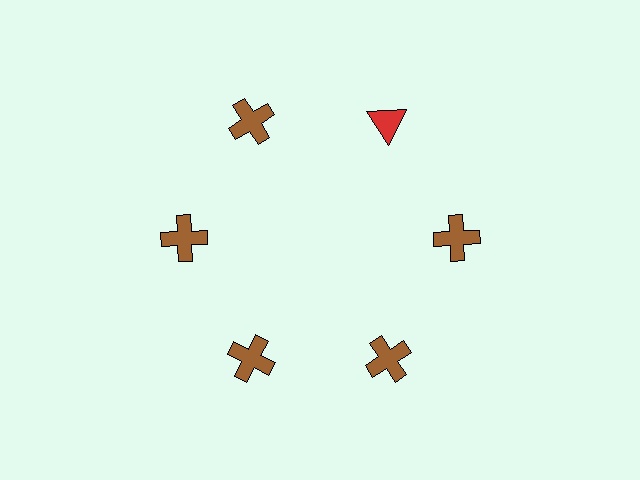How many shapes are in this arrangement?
There are 6 shapes arranged in a ring pattern.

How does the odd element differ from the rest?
It differs in both color (red instead of brown) and shape (triangle instead of cross).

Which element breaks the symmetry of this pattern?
The red triangle at roughly the 1 o'clock position breaks the symmetry. All other shapes are brown crosses.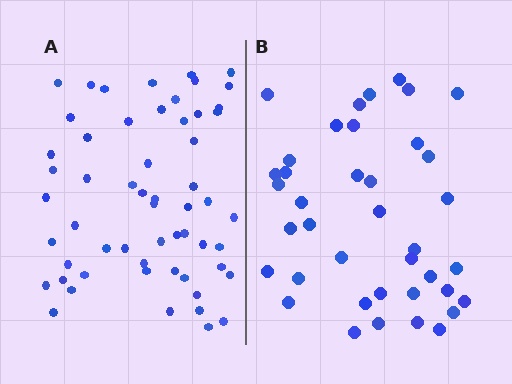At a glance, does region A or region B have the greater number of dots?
Region A (the left region) has more dots.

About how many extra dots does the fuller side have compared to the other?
Region A has approximately 20 more dots than region B.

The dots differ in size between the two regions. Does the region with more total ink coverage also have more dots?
No. Region B has more total ink coverage because its dots are larger, but region A actually contains more individual dots. Total area can be misleading — the number of items is what matters here.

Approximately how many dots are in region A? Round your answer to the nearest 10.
About 60 dots. (The exact count is 57, which rounds to 60.)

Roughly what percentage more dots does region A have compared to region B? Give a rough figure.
About 45% more.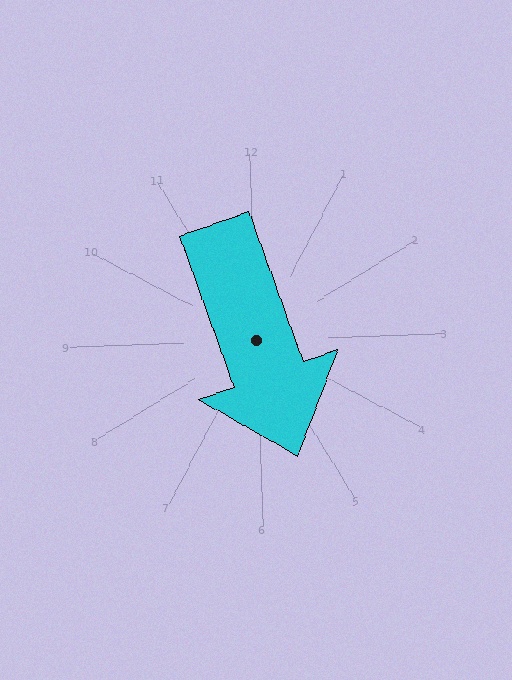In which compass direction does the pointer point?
South.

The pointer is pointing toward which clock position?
Roughly 5 o'clock.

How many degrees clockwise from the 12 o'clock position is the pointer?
Approximately 162 degrees.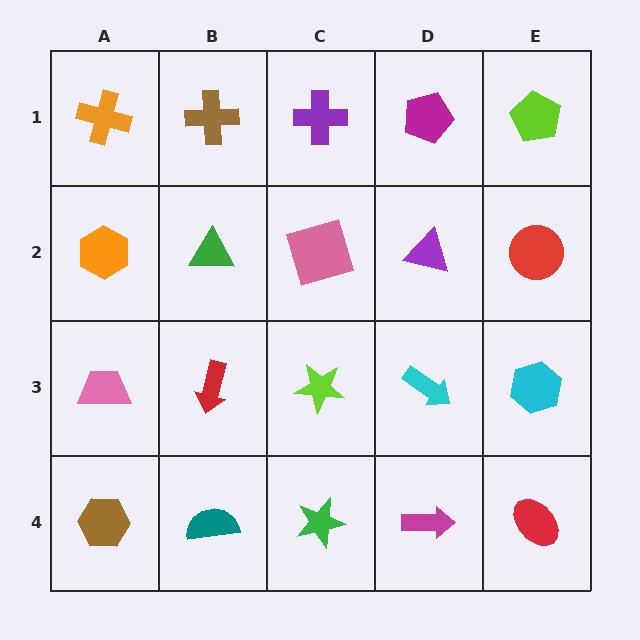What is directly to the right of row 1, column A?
A brown cross.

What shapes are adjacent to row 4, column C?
A lime star (row 3, column C), a teal semicircle (row 4, column B), a magenta arrow (row 4, column D).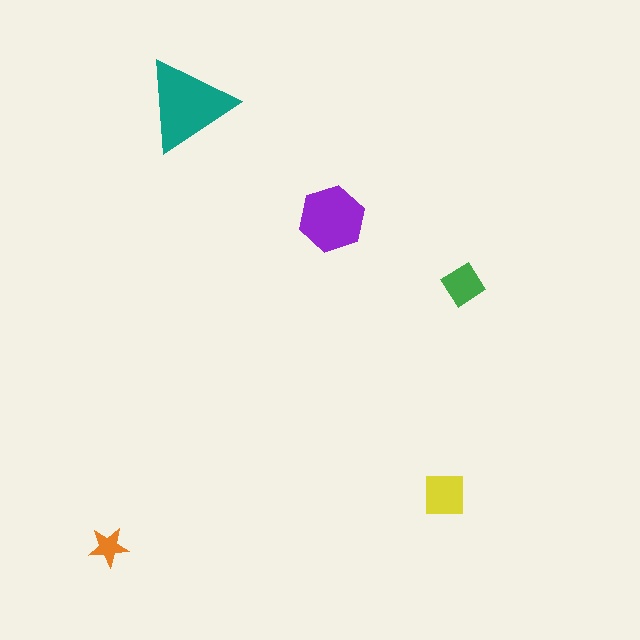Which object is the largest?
The teal triangle.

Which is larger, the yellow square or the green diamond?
The yellow square.